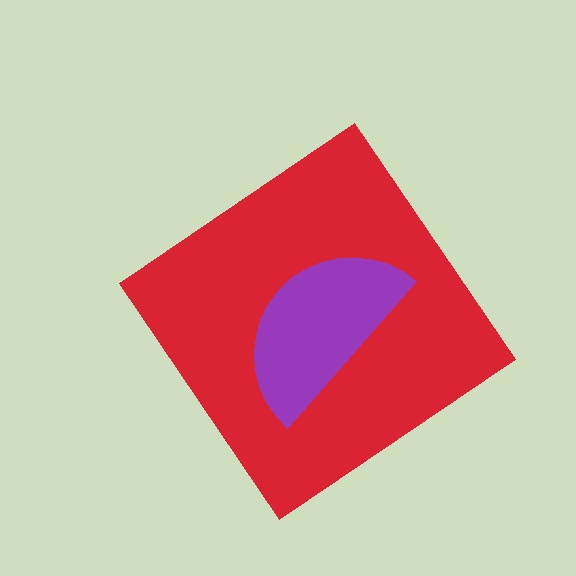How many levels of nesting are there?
2.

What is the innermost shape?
The purple semicircle.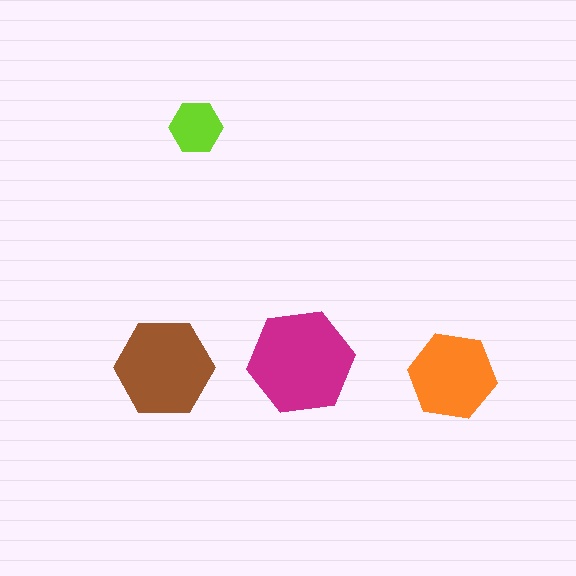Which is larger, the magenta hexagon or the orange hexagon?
The magenta one.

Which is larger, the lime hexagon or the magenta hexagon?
The magenta one.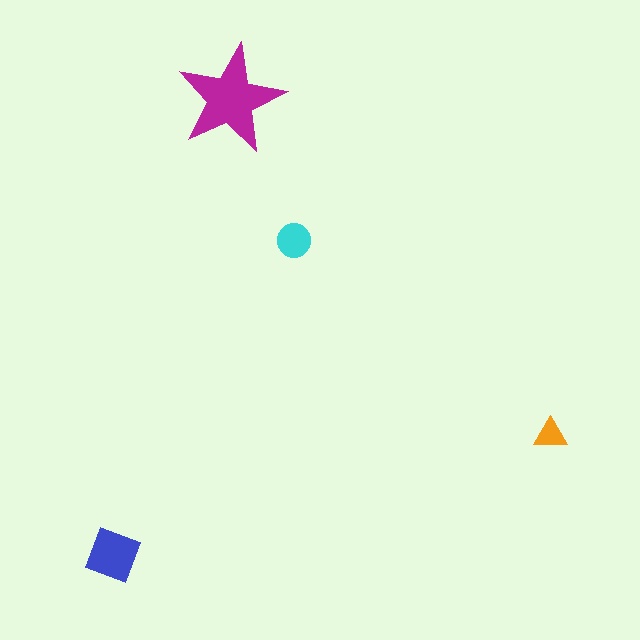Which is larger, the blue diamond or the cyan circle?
The blue diamond.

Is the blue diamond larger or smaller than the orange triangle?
Larger.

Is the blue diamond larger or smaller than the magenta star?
Smaller.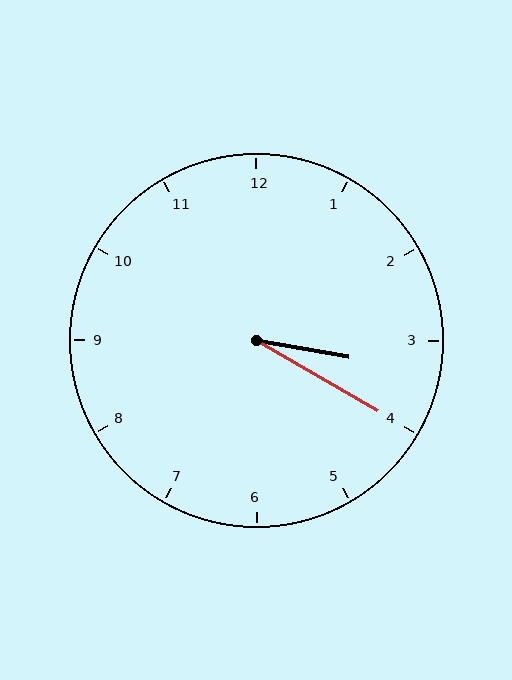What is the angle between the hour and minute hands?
Approximately 20 degrees.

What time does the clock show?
3:20.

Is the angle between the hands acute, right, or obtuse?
It is acute.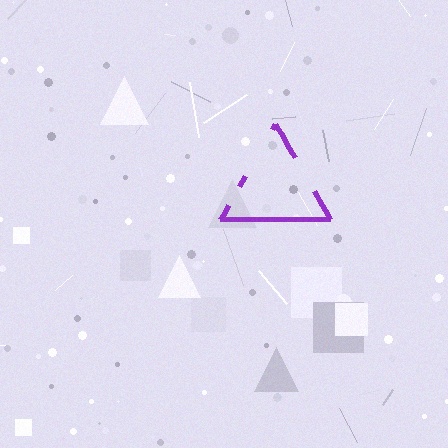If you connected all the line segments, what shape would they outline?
They would outline a triangle.